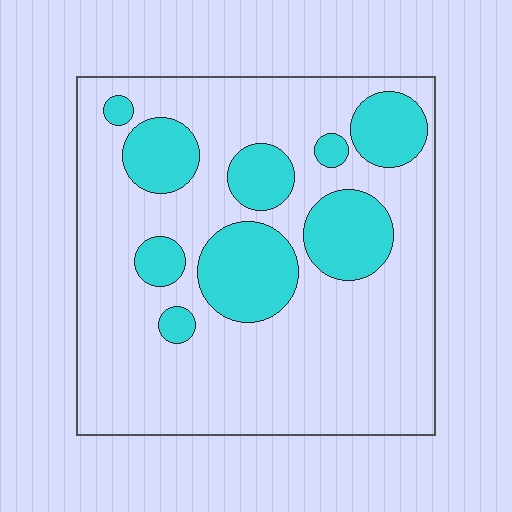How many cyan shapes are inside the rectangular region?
9.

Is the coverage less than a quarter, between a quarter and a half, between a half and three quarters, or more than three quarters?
Between a quarter and a half.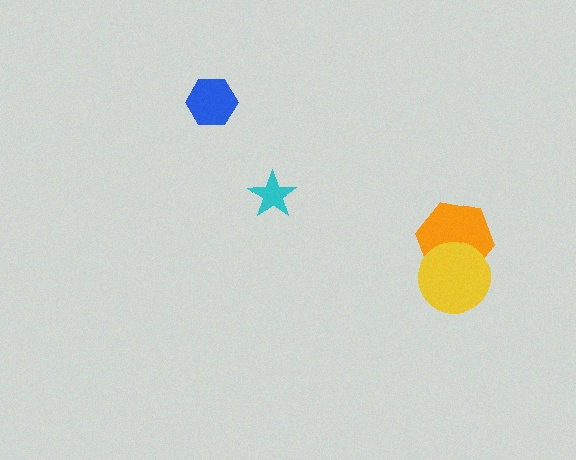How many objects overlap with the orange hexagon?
1 object overlaps with the orange hexagon.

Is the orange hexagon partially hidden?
Yes, it is partially covered by another shape.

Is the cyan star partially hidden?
No, no other shape covers it.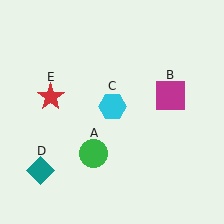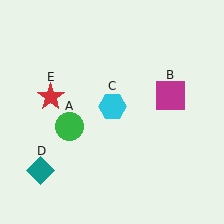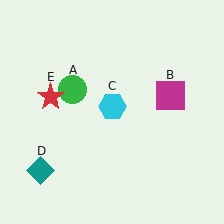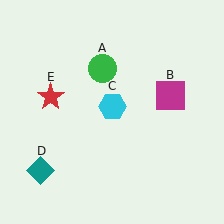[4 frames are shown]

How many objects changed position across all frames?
1 object changed position: green circle (object A).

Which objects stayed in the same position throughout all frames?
Magenta square (object B) and cyan hexagon (object C) and teal diamond (object D) and red star (object E) remained stationary.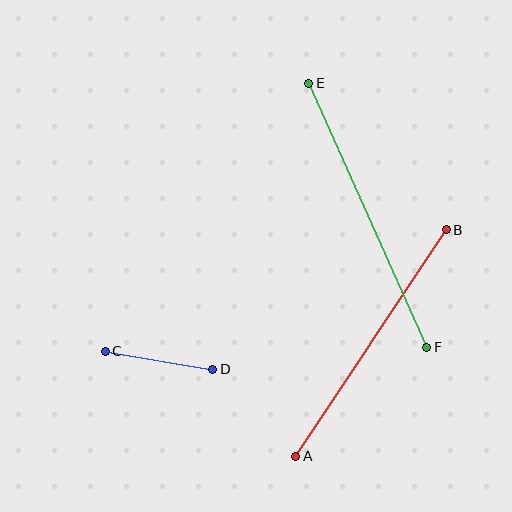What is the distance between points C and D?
The distance is approximately 109 pixels.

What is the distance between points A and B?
The distance is approximately 272 pixels.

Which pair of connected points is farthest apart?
Points E and F are farthest apart.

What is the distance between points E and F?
The distance is approximately 289 pixels.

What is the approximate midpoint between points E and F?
The midpoint is at approximately (368, 215) pixels.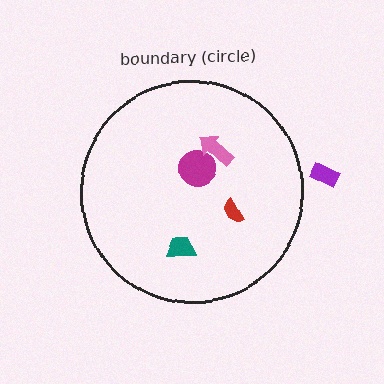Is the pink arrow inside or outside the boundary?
Inside.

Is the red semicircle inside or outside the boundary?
Inside.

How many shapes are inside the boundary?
4 inside, 1 outside.